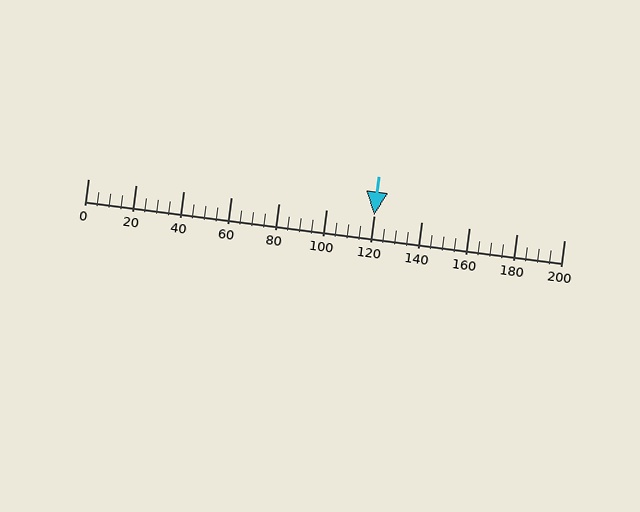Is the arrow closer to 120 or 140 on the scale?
The arrow is closer to 120.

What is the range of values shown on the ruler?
The ruler shows values from 0 to 200.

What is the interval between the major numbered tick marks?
The major tick marks are spaced 20 units apart.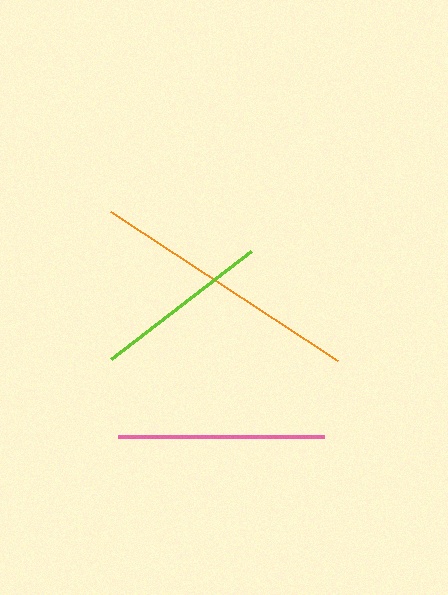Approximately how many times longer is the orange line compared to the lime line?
The orange line is approximately 1.5 times the length of the lime line.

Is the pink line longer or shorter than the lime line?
The pink line is longer than the lime line.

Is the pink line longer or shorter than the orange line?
The orange line is longer than the pink line.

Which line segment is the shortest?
The lime line is the shortest at approximately 176 pixels.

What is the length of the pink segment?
The pink segment is approximately 205 pixels long.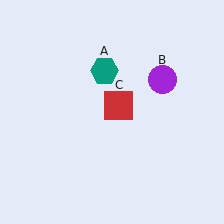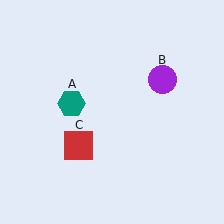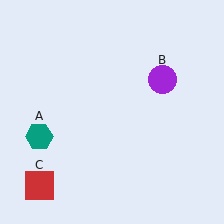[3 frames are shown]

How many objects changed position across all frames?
2 objects changed position: teal hexagon (object A), red square (object C).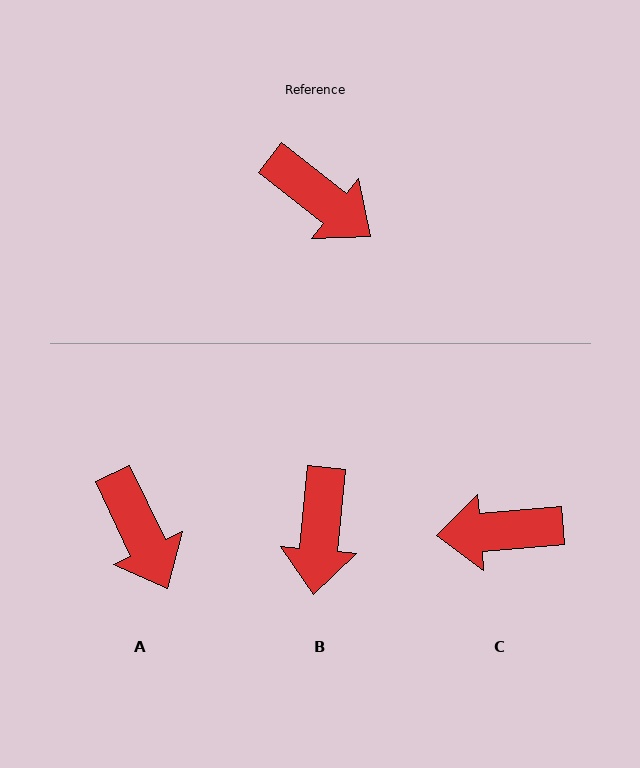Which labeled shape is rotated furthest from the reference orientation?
C, about 137 degrees away.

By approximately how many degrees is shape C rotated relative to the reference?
Approximately 137 degrees clockwise.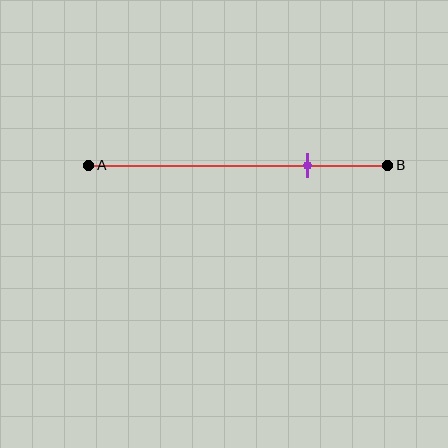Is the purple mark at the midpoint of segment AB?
No, the mark is at about 75% from A, not at the 50% midpoint.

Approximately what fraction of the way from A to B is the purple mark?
The purple mark is approximately 75% of the way from A to B.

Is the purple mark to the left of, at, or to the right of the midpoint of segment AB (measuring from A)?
The purple mark is to the right of the midpoint of segment AB.